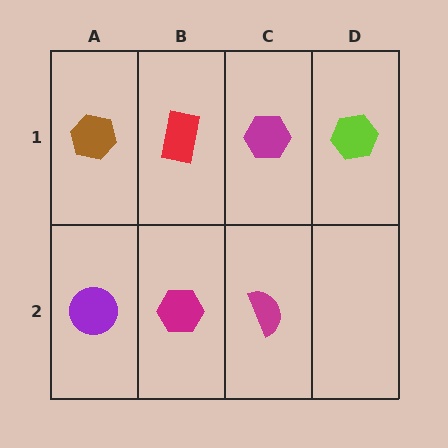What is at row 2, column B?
A magenta hexagon.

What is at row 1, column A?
A brown hexagon.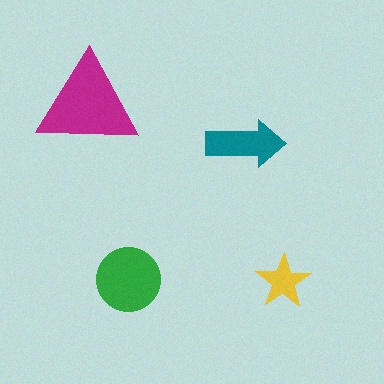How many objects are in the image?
There are 4 objects in the image.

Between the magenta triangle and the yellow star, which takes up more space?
The magenta triangle.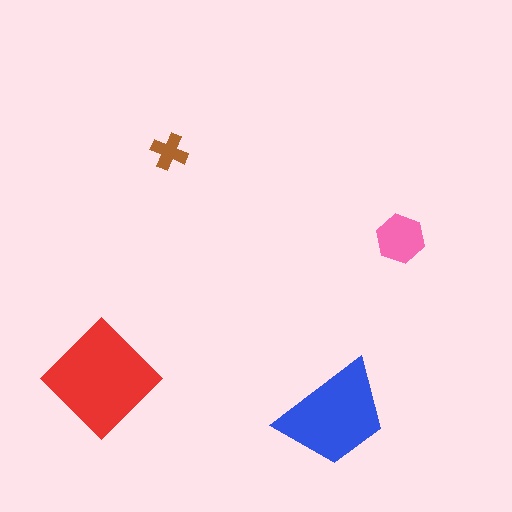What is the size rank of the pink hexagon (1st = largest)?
3rd.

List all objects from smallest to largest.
The brown cross, the pink hexagon, the blue trapezoid, the red diamond.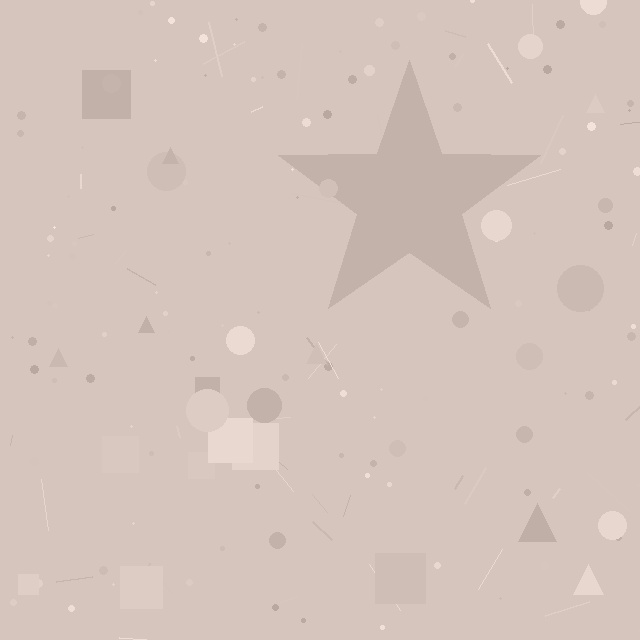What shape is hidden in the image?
A star is hidden in the image.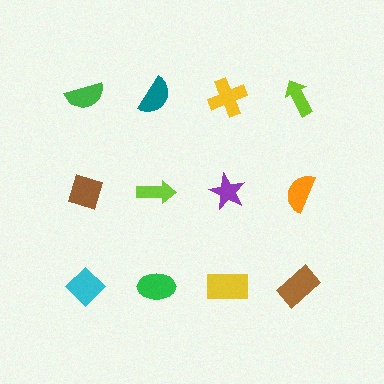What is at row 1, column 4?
A lime arrow.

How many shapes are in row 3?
4 shapes.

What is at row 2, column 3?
A purple star.